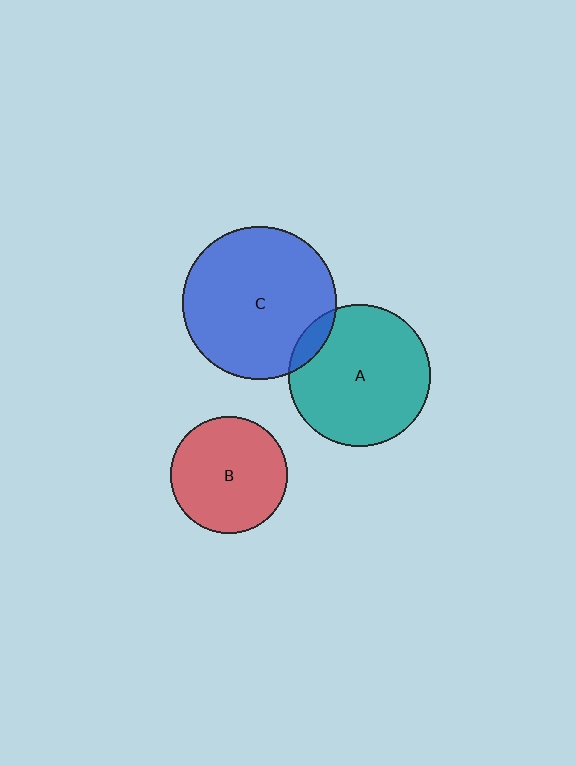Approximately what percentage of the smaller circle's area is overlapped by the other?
Approximately 10%.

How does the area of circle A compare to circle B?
Approximately 1.5 times.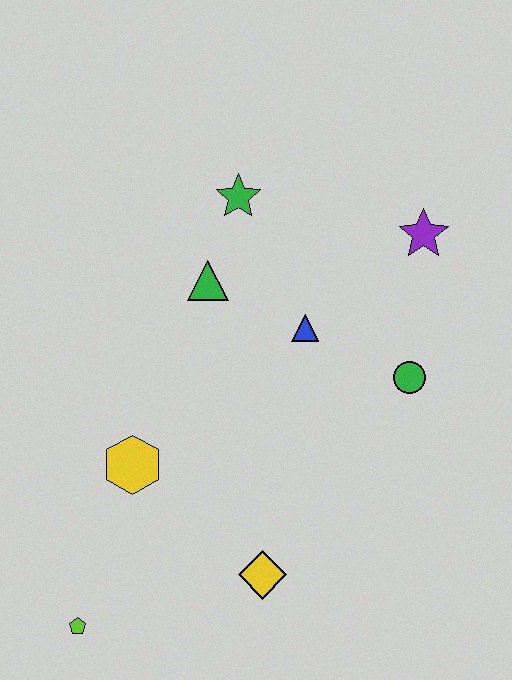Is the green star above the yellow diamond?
Yes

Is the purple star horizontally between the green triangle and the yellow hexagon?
No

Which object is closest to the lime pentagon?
The yellow hexagon is closest to the lime pentagon.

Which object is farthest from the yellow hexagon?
The purple star is farthest from the yellow hexagon.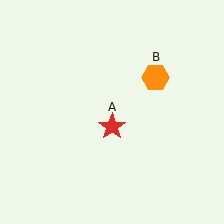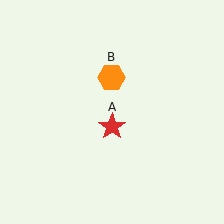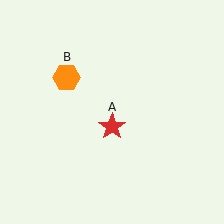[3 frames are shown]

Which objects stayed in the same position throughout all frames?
Red star (object A) remained stationary.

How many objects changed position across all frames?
1 object changed position: orange hexagon (object B).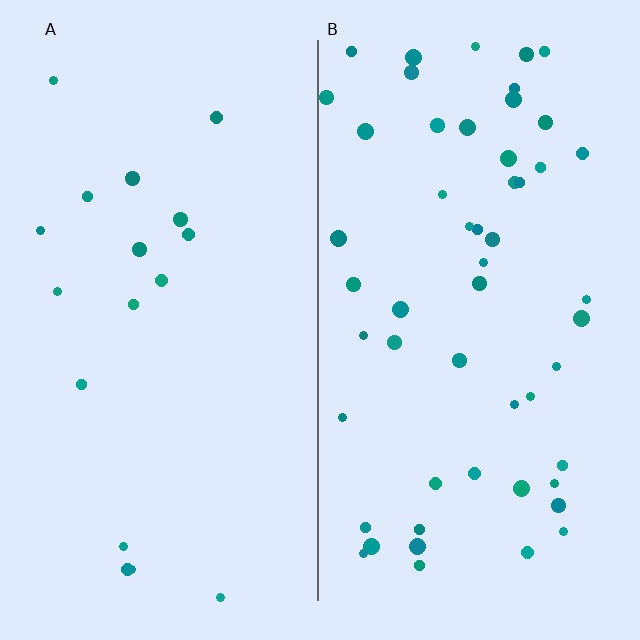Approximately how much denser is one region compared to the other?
Approximately 3.1× — region B over region A.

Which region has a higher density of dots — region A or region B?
B (the right).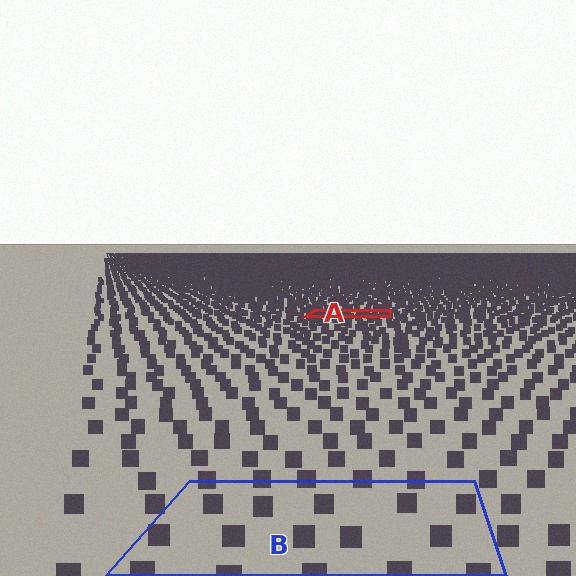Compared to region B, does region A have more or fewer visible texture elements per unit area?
Region A has more texture elements per unit area — they are packed more densely because it is farther away.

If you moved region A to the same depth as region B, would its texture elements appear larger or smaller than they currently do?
They would appear larger. At a closer depth, the same texture elements are projected at a bigger on-screen size.